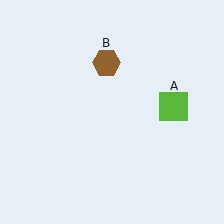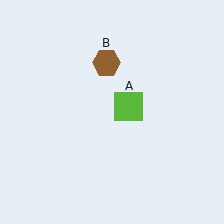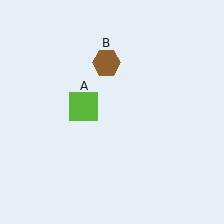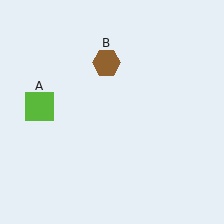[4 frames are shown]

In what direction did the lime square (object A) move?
The lime square (object A) moved left.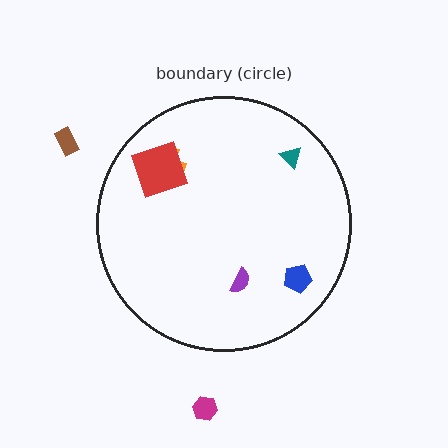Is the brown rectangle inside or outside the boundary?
Outside.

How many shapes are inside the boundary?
5 inside, 2 outside.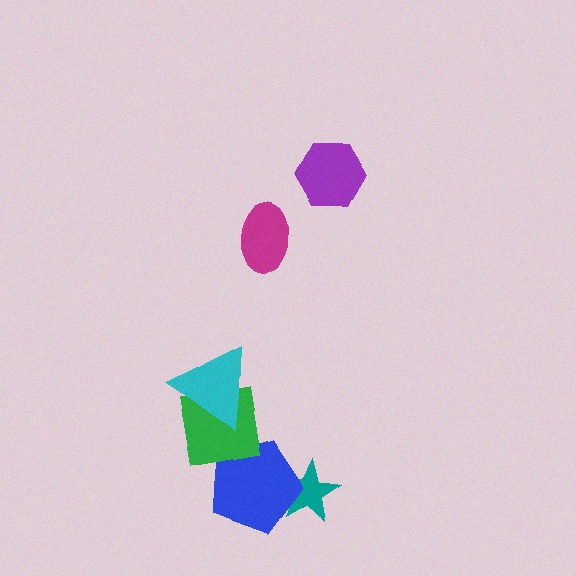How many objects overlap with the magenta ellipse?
0 objects overlap with the magenta ellipse.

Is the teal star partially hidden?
Yes, it is partially covered by another shape.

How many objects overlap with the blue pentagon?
2 objects overlap with the blue pentagon.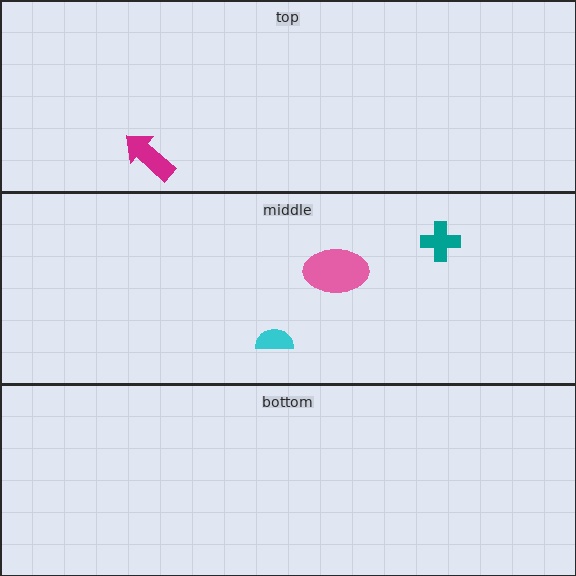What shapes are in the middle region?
The teal cross, the pink ellipse, the cyan semicircle.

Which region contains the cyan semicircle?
The middle region.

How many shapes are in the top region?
1.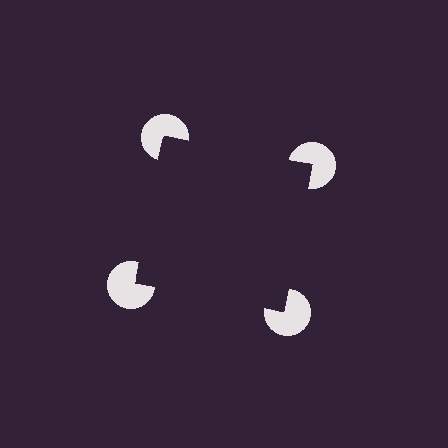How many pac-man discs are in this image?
There are 4 — one at each vertex of the illusory square.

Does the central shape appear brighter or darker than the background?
It typically appears slightly darker than the background, even though no actual brightness change is drawn.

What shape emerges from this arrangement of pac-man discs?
An illusory square — its edges are inferred from the aligned wedge cuts in the pac-man discs, not physically drawn.